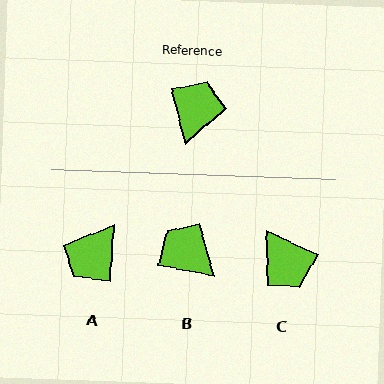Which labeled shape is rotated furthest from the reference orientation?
A, about 162 degrees away.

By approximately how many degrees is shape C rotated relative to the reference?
Approximately 130 degrees clockwise.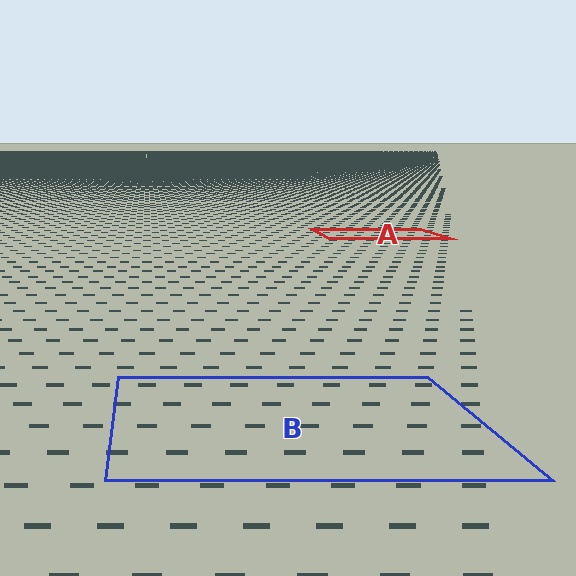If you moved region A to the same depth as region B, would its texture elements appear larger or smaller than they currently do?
They would appear larger. At a closer depth, the same texture elements are projected at a bigger on-screen size.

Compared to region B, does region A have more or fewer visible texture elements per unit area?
Region A has more texture elements per unit area — they are packed more densely because it is farther away.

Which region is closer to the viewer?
Region B is closer. The texture elements there are larger and more spread out.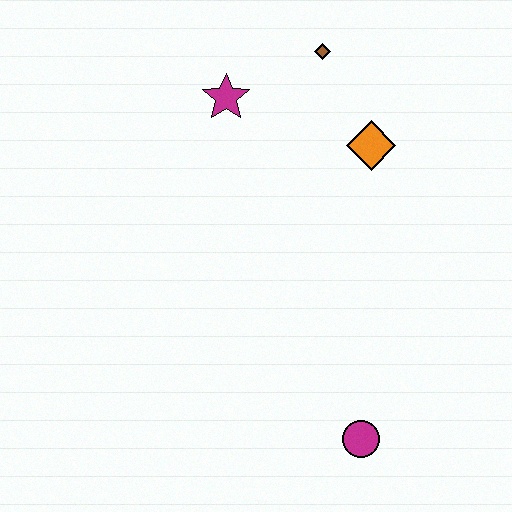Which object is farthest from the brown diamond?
The magenta circle is farthest from the brown diamond.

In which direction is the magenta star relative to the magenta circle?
The magenta star is above the magenta circle.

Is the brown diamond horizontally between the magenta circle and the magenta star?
Yes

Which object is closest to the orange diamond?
The brown diamond is closest to the orange diamond.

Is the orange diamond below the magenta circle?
No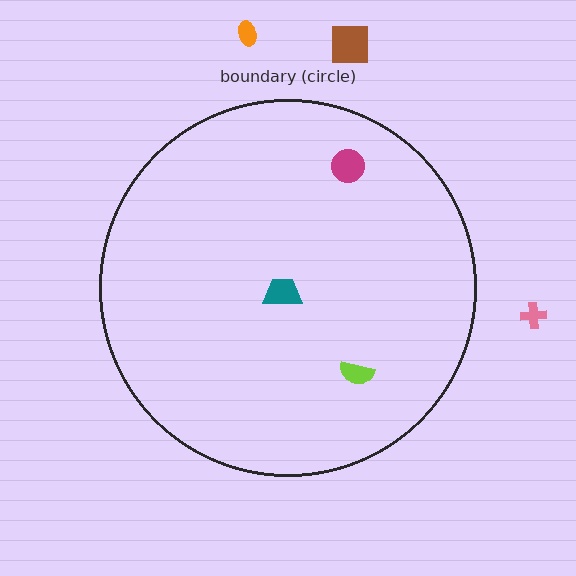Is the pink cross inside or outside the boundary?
Outside.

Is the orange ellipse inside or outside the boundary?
Outside.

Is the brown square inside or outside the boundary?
Outside.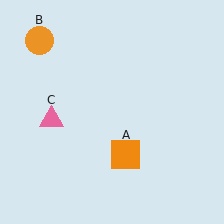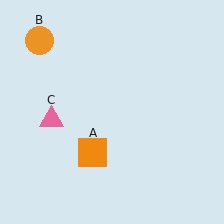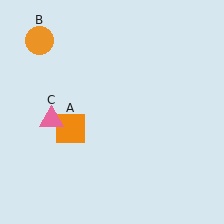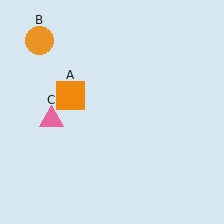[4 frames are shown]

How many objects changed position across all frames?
1 object changed position: orange square (object A).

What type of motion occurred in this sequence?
The orange square (object A) rotated clockwise around the center of the scene.